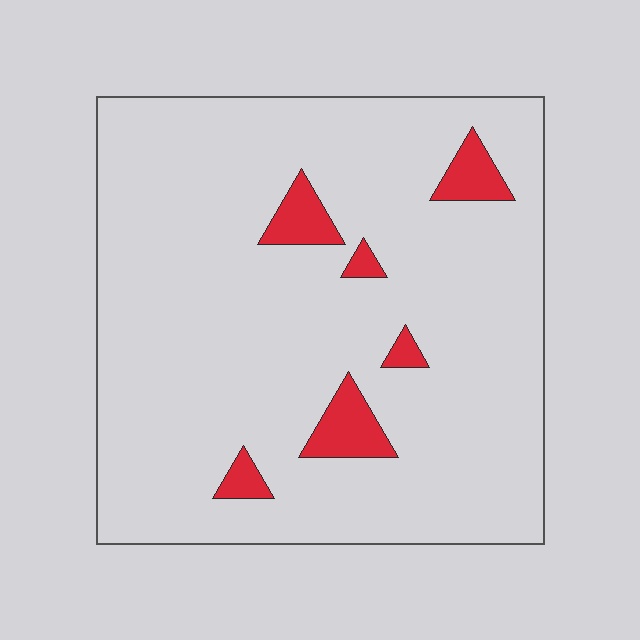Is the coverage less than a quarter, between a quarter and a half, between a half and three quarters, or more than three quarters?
Less than a quarter.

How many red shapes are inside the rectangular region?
6.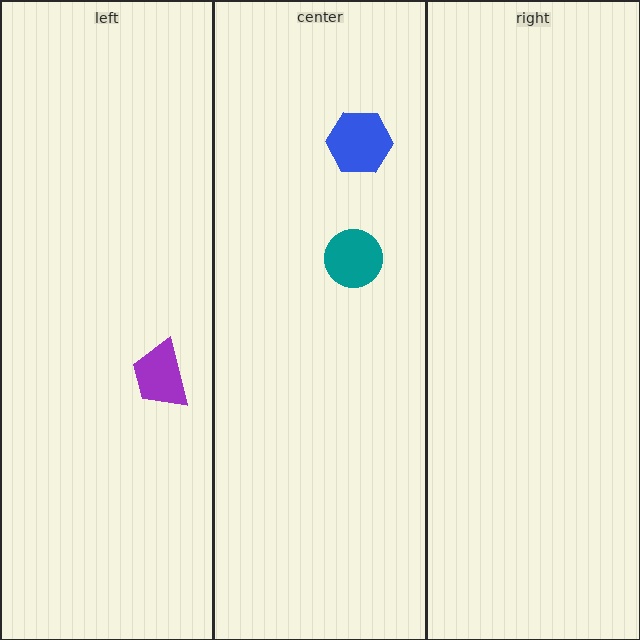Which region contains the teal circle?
The center region.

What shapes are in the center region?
The blue hexagon, the teal circle.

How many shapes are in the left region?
1.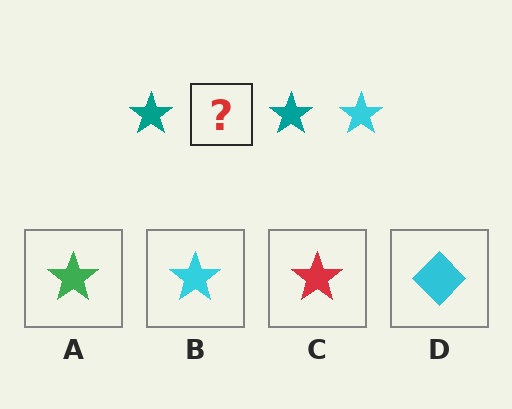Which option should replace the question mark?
Option B.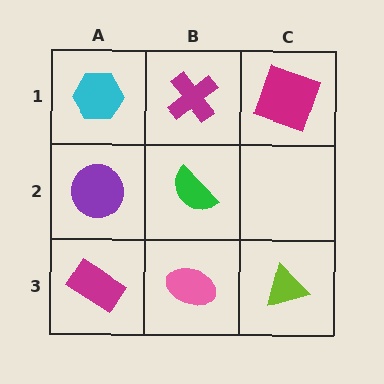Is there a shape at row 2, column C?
No, that cell is empty.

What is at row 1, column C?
A magenta square.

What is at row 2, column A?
A purple circle.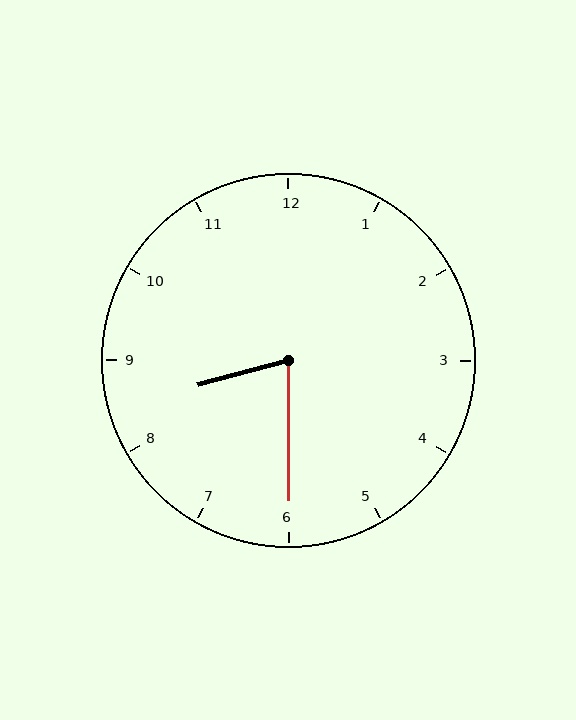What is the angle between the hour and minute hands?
Approximately 75 degrees.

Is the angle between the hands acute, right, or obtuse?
It is acute.